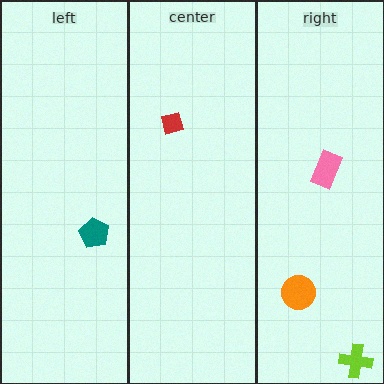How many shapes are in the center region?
1.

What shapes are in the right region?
The orange circle, the lime cross, the pink rectangle.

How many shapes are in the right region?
3.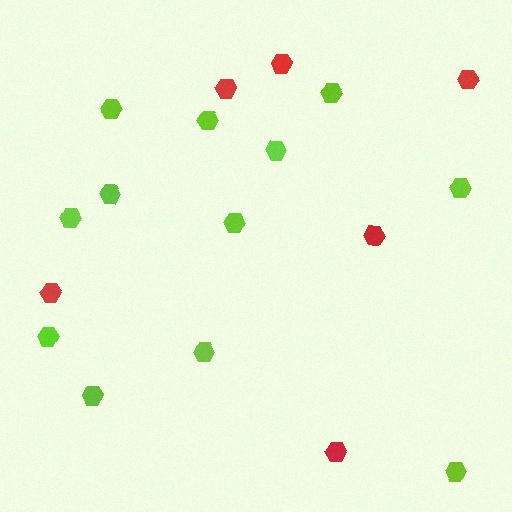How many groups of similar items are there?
There are 2 groups: one group of lime hexagons (12) and one group of red hexagons (6).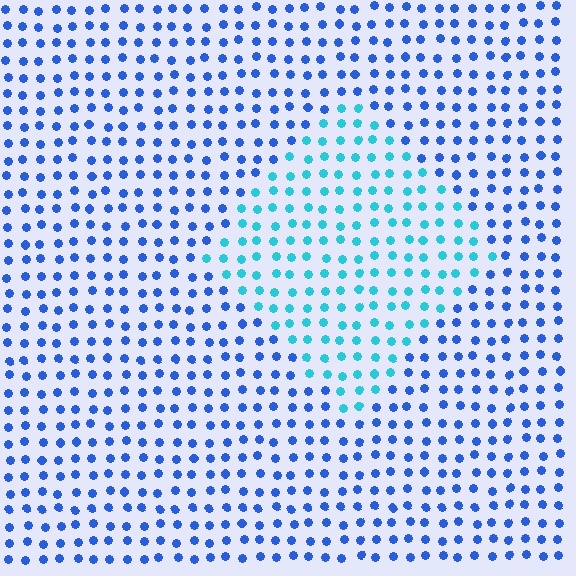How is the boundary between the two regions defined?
The boundary is defined purely by a slight shift in hue (about 37 degrees). Spacing, size, and orientation are identical on both sides.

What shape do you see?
I see a diamond.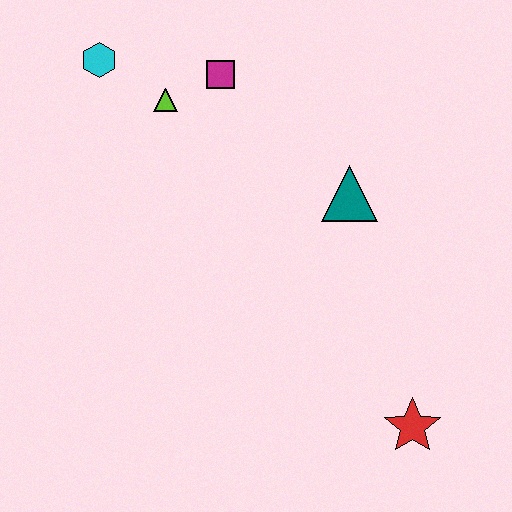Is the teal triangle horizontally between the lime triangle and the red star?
Yes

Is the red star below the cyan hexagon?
Yes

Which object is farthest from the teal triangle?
The cyan hexagon is farthest from the teal triangle.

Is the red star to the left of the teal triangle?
No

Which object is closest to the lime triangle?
The magenta square is closest to the lime triangle.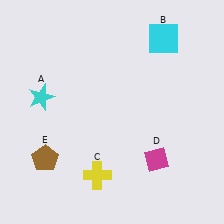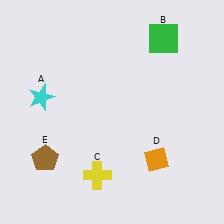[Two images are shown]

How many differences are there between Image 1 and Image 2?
There are 2 differences between the two images.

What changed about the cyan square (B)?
In Image 1, B is cyan. In Image 2, it changed to green.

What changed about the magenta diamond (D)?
In Image 1, D is magenta. In Image 2, it changed to orange.